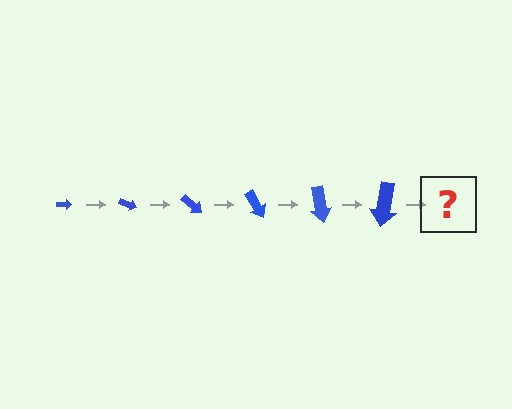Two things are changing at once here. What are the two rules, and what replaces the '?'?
The two rules are that the arrow grows larger each step and it rotates 20 degrees each step. The '?' should be an arrow, larger than the previous one and rotated 120 degrees from the start.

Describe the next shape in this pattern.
It should be an arrow, larger than the previous one and rotated 120 degrees from the start.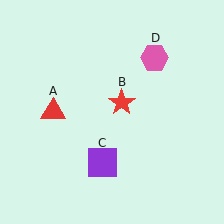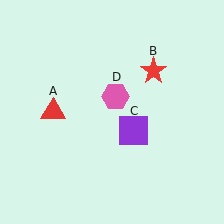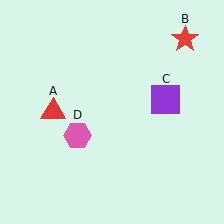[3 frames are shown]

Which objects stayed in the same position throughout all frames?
Red triangle (object A) remained stationary.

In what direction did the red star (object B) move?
The red star (object B) moved up and to the right.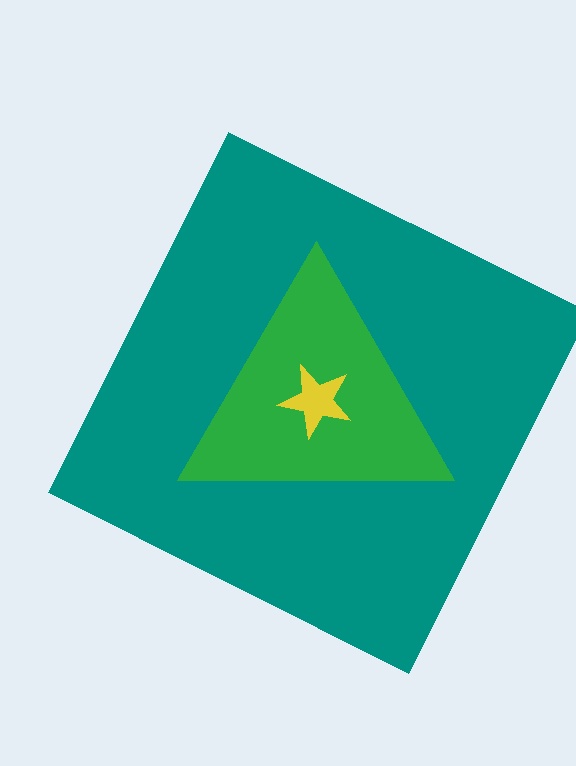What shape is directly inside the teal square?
The green triangle.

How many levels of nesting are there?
3.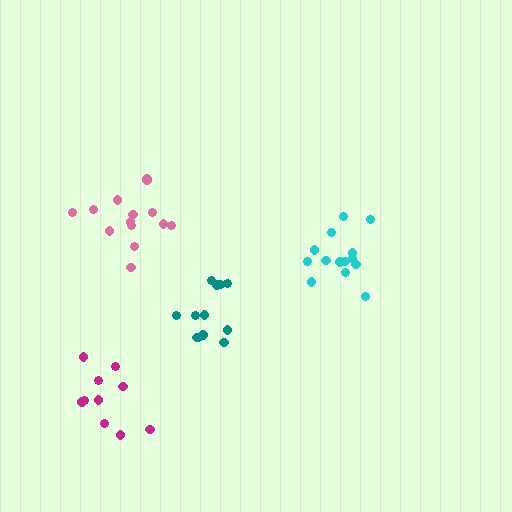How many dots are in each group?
Group 1: 12 dots, Group 2: 10 dots, Group 3: 14 dots, Group 4: 14 dots (50 total).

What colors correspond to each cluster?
The clusters are colored: teal, magenta, cyan, pink.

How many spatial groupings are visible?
There are 4 spatial groupings.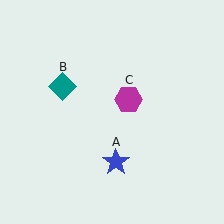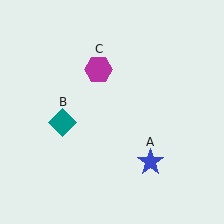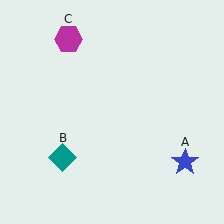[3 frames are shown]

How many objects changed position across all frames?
3 objects changed position: blue star (object A), teal diamond (object B), magenta hexagon (object C).